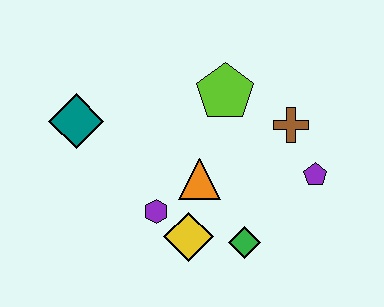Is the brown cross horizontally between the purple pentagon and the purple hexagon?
Yes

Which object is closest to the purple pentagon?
The brown cross is closest to the purple pentagon.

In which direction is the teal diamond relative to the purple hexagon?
The teal diamond is above the purple hexagon.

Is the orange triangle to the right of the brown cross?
No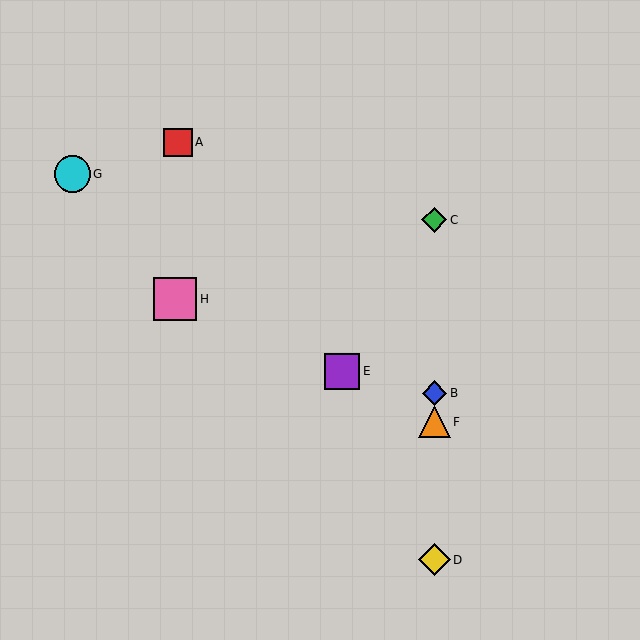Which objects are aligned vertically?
Objects B, C, D, F are aligned vertically.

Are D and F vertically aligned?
Yes, both are at x≈434.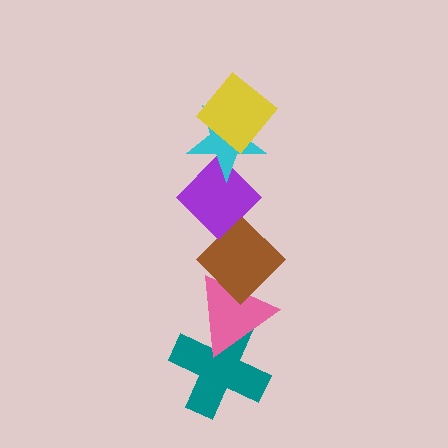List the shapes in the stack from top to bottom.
From top to bottom: the yellow diamond, the cyan star, the purple diamond, the brown diamond, the pink triangle, the teal cross.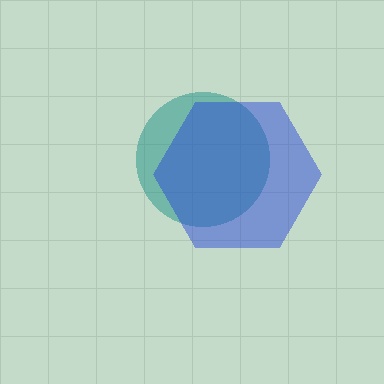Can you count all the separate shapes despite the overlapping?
Yes, there are 2 separate shapes.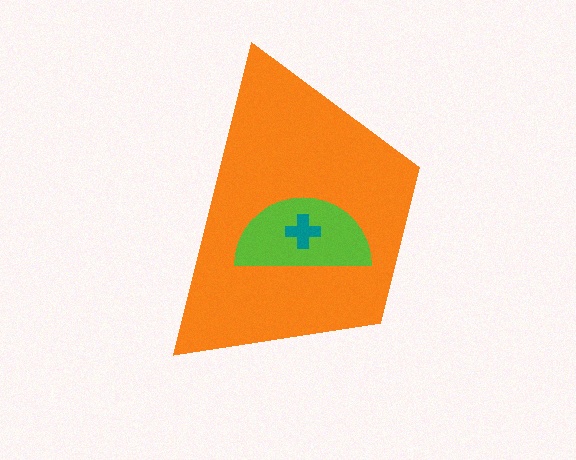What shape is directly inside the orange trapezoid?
The lime semicircle.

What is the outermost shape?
The orange trapezoid.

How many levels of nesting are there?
3.